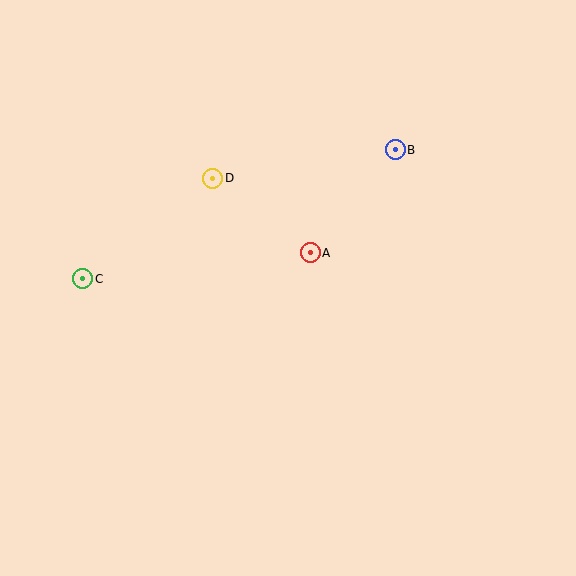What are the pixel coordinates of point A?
Point A is at (310, 253).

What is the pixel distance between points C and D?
The distance between C and D is 164 pixels.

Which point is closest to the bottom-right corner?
Point A is closest to the bottom-right corner.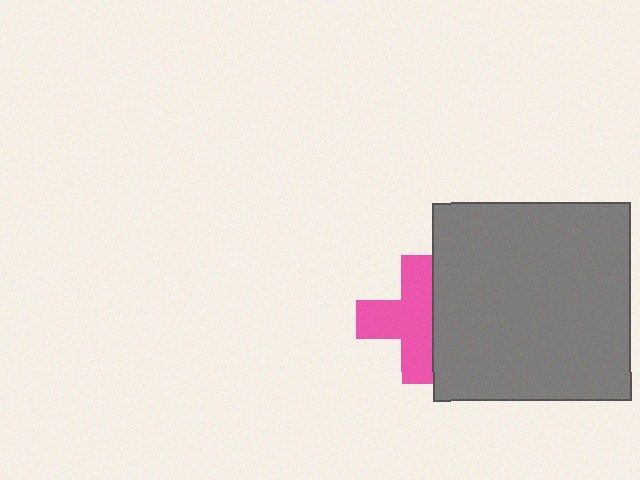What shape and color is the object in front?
The object in front is a gray square.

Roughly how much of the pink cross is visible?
Most of it is visible (roughly 66%).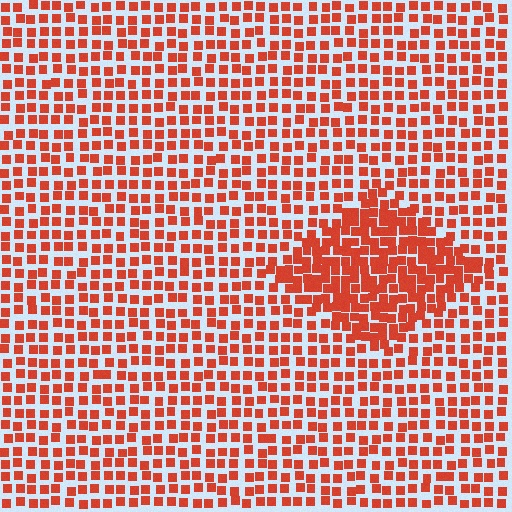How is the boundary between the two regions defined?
The boundary is defined by a change in element density (approximately 1.8x ratio). All elements are the same color, size, and shape.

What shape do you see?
I see a diamond.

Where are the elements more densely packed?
The elements are more densely packed inside the diamond boundary.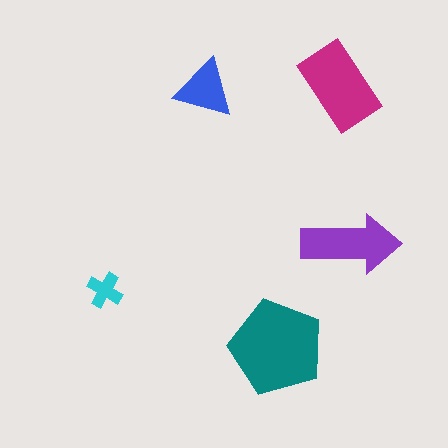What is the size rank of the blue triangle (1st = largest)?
4th.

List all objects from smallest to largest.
The cyan cross, the blue triangle, the purple arrow, the magenta rectangle, the teal pentagon.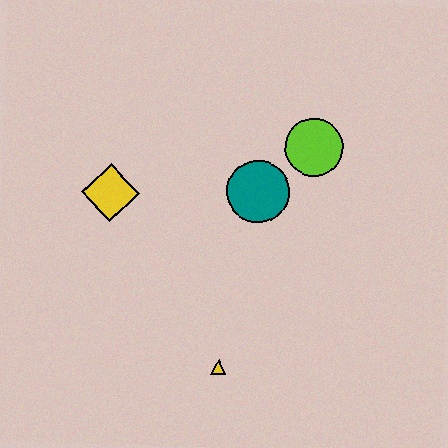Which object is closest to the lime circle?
The teal circle is closest to the lime circle.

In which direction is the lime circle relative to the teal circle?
The lime circle is to the right of the teal circle.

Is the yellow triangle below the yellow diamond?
Yes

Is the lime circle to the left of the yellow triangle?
No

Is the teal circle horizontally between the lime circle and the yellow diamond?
Yes